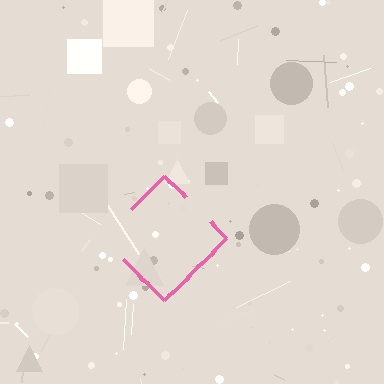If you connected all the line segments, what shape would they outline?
They would outline a diamond.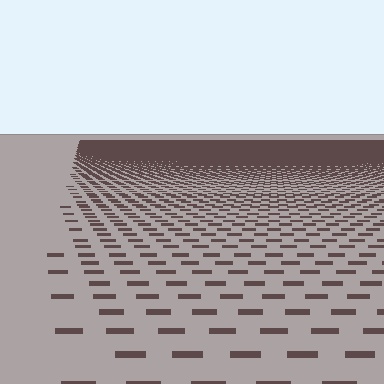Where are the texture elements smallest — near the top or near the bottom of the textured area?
Near the top.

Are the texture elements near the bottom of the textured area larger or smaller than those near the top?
Larger. Near the bottom, elements are closer to the viewer and appear at a bigger on-screen size.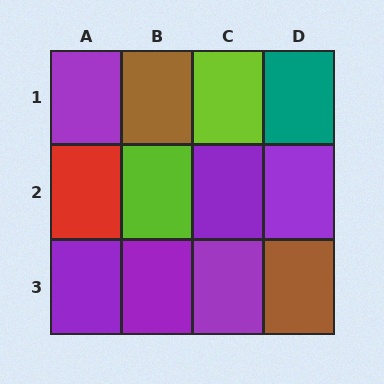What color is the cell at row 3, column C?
Purple.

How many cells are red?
1 cell is red.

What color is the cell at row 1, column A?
Purple.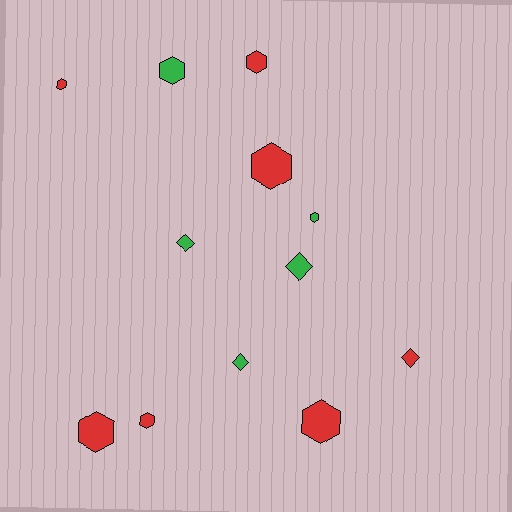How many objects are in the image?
There are 12 objects.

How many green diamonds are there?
There are 3 green diamonds.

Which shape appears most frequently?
Hexagon, with 8 objects.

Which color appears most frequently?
Red, with 7 objects.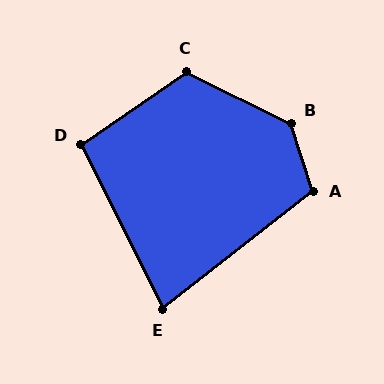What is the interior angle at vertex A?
Approximately 111 degrees (obtuse).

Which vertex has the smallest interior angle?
E, at approximately 78 degrees.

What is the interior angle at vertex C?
Approximately 119 degrees (obtuse).